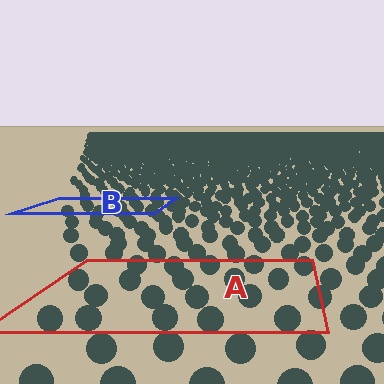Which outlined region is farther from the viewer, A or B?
Region B is farther from the viewer — the texture elements inside it appear smaller and more densely packed.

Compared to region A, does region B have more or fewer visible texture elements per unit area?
Region B has more texture elements per unit area — they are packed more densely because it is farther away.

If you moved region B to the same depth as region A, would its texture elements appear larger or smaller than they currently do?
They would appear larger. At a closer depth, the same texture elements are projected at a bigger on-screen size.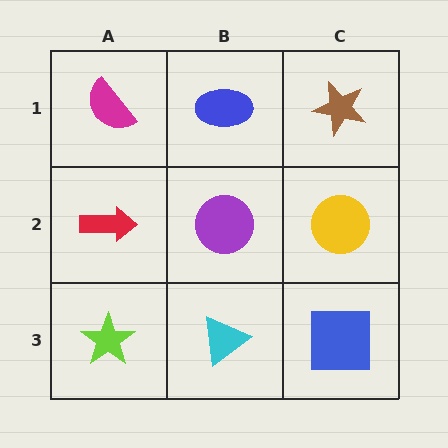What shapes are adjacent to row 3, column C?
A yellow circle (row 2, column C), a cyan triangle (row 3, column B).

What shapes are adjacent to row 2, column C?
A brown star (row 1, column C), a blue square (row 3, column C), a purple circle (row 2, column B).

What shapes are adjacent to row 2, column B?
A blue ellipse (row 1, column B), a cyan triangle (row 3, column B), a red arrow (row 2, column A), a yellow circle (row 2, column C).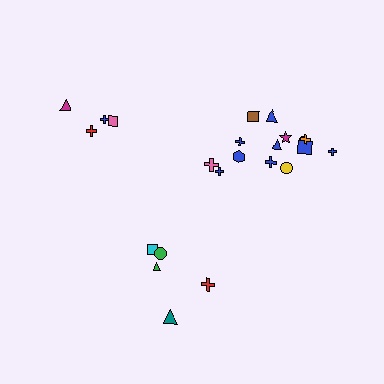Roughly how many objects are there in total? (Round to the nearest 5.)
Roughly 25 objects in total.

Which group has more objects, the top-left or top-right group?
The top-right group.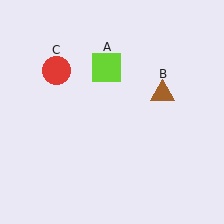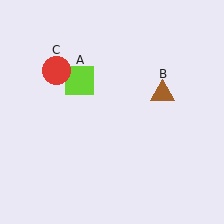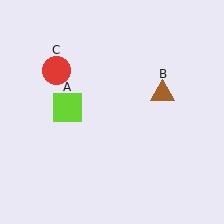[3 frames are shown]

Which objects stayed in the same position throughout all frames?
Brown triangle (object B) and red circle (object C) remained stationary.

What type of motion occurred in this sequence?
The lime square (object A) rotated counterclockwise around the center of the scene.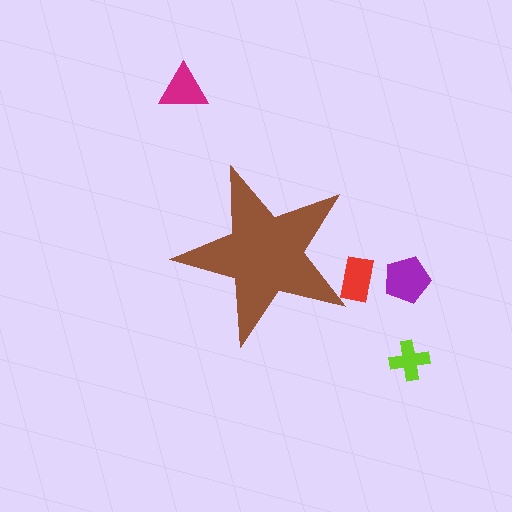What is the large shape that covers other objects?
A brown star.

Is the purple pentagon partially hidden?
No, the purple pentagon is fully visible.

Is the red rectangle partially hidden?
Yes, the red rectangle is partially hidden behind the brown star.